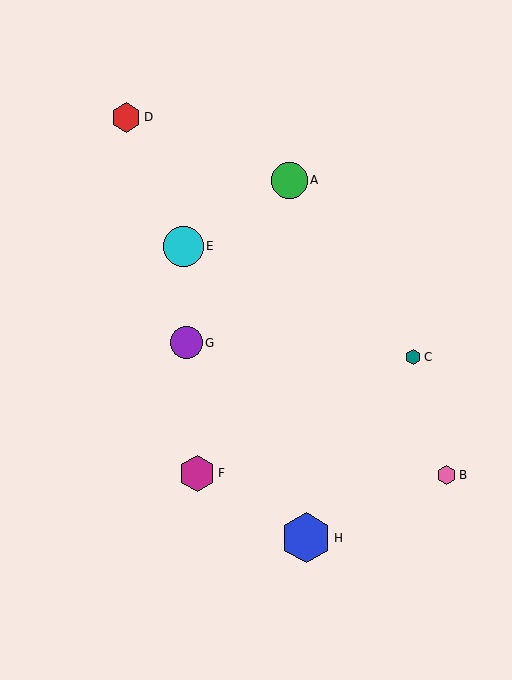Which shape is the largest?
The blue hexagon (labeled H) is the largest.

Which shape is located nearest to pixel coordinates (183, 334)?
The purple circle (labeled G) at (187, 343) is nearest to that location.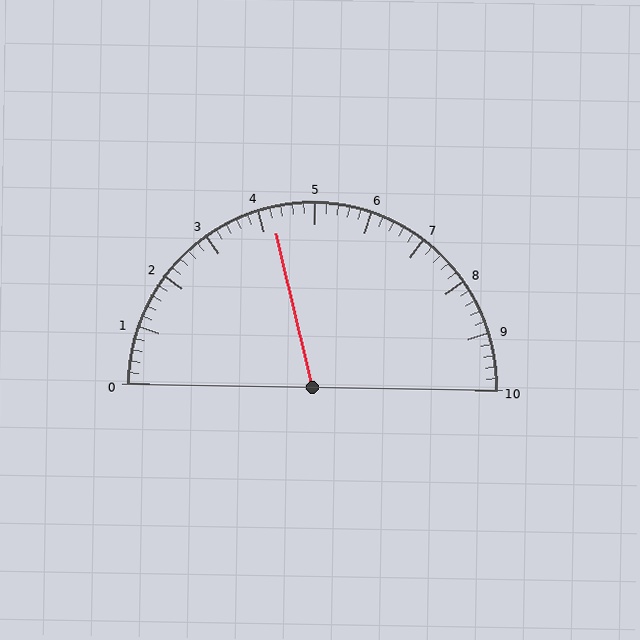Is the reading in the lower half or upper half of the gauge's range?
The reading is in the lower half of the range (0 to 10).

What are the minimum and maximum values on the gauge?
The gauge ranges from 0 to 10.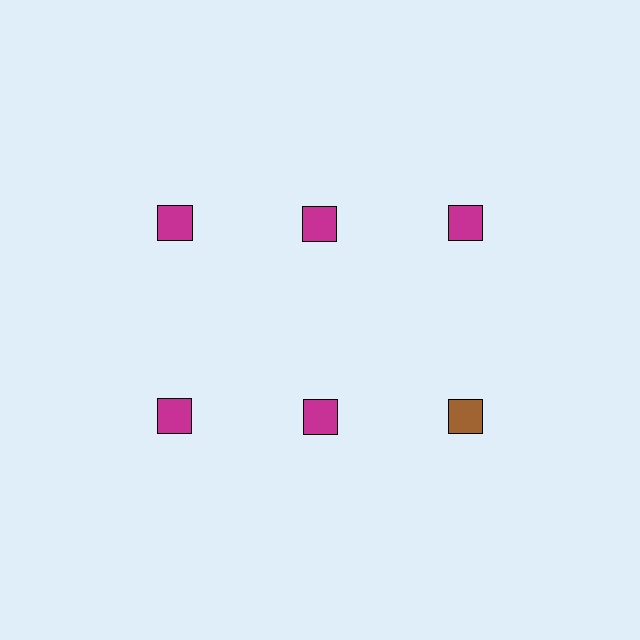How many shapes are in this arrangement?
There are 6 shapes arranged in a grid pattern.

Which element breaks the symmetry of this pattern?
The brown square in the second row, center column breaks the symmetry. All other shapes are magenta squares.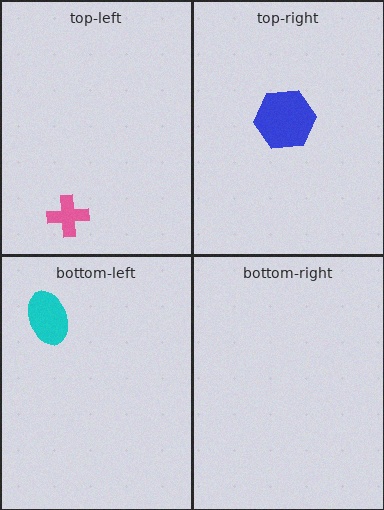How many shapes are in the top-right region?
1.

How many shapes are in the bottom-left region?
1.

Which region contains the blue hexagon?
The top-right region.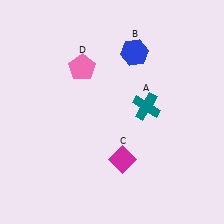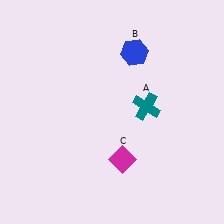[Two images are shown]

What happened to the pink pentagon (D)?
The pink pentagon (D) was removed in Image 2. It was in the top-left area of Image 1.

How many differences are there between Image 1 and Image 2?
There is 1 difference between the two images.